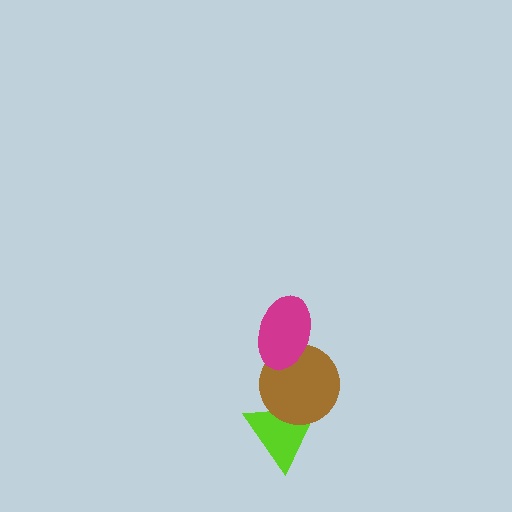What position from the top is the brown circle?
The brown circle is 2nd from the top.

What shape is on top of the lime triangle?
The brown circle is on top of the lime triangle.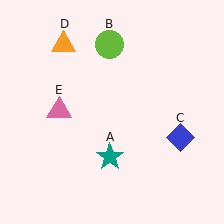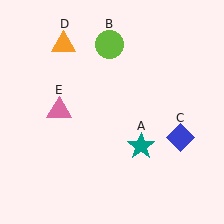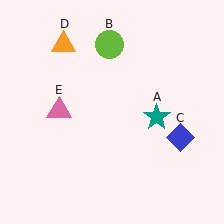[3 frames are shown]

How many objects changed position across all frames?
1 object changed position: teal star (object A).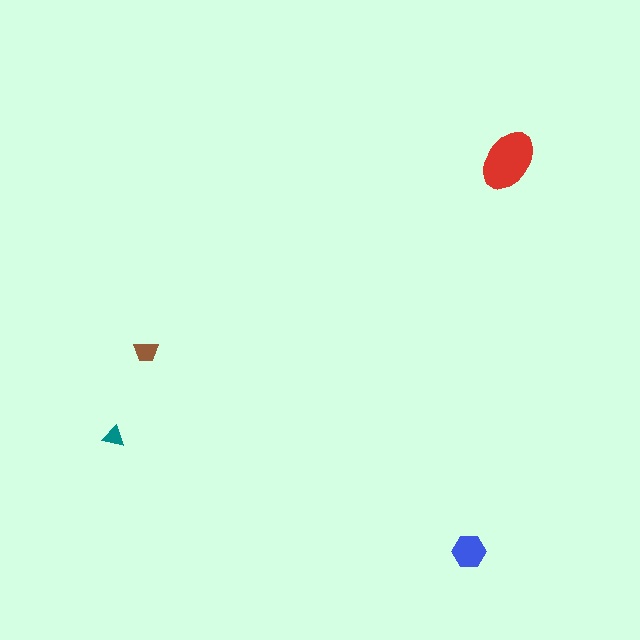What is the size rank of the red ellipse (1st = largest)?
1st.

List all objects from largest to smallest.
The red ellipse, the blue hexagon, the brown trapezoid, the teal triangle.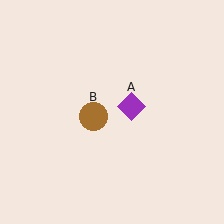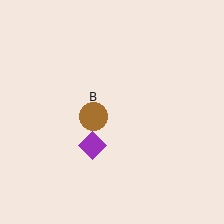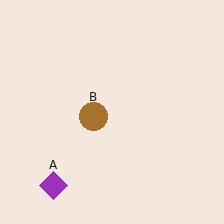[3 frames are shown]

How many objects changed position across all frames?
1 object changed position: purple diamond (object A).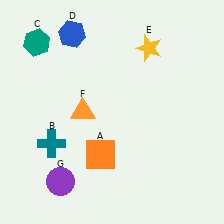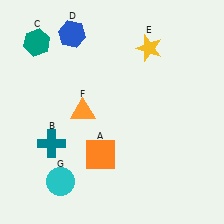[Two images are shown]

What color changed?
The circle (G) changed from purple in Image 1 to cyan in Image 2.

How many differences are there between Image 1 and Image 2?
There is 1 difference between the two images.